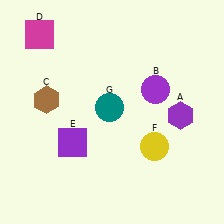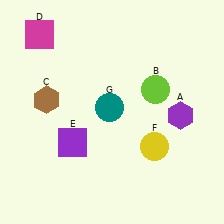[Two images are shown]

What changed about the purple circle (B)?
In Image 1, B is purple. In Image 2, it changed to lime.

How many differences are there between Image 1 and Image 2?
There is 1 difference between the two images.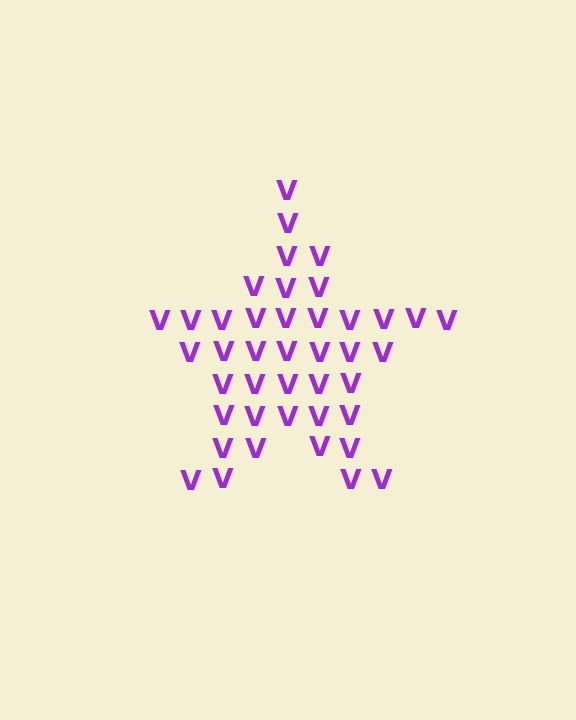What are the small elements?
The small elements are letter V's.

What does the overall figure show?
The overall figure shows a star.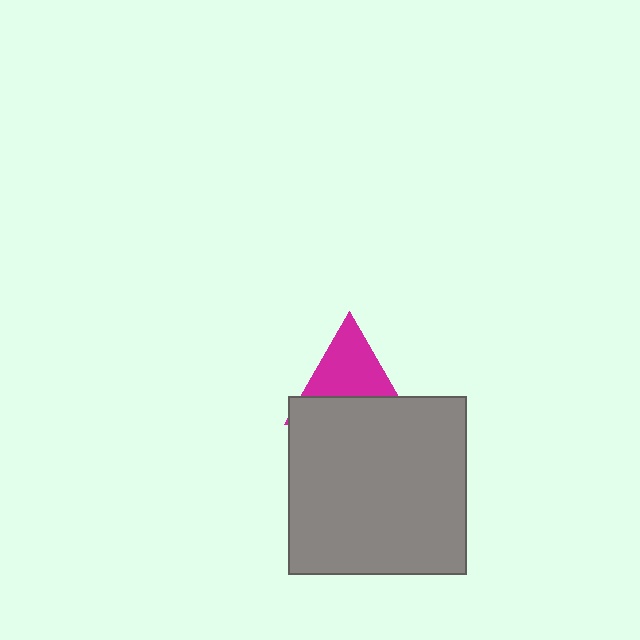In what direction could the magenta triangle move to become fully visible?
The magenta triangle could move up. That would shift it out from behind the gray square entirely.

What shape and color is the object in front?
The object in front is a gray square.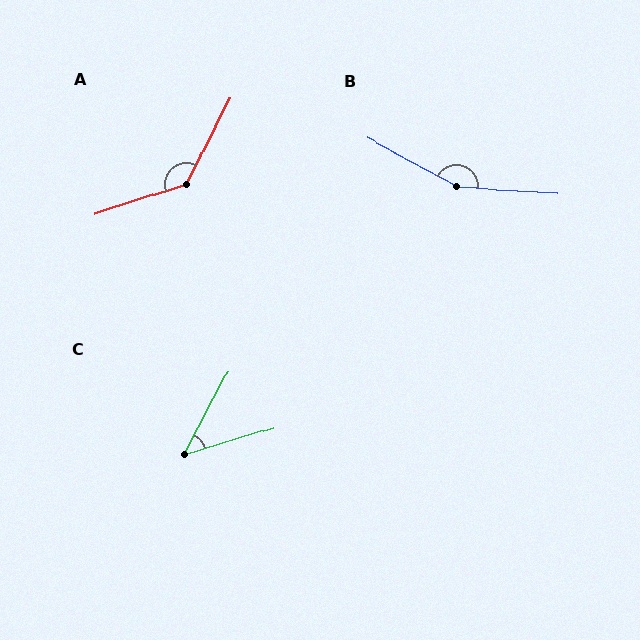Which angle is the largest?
B, at approximately 155 degrees.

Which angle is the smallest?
C, at approximately 45 degrees.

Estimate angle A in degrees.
Approximately 135 degrees.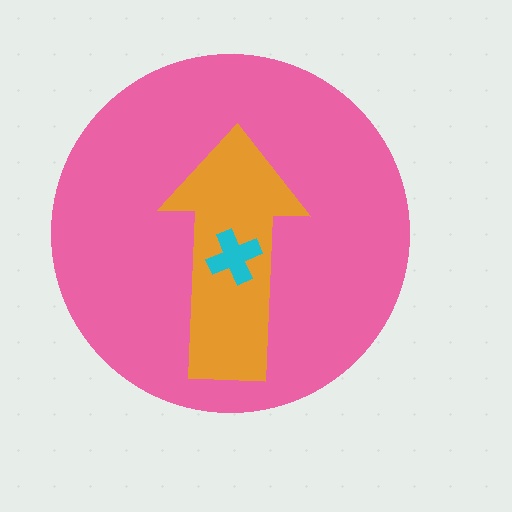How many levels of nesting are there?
3.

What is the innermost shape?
The cyan cross.